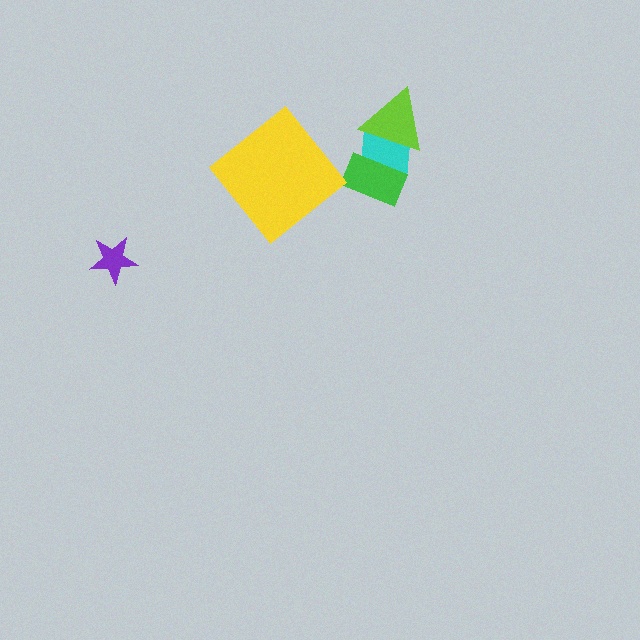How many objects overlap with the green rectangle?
1 object overlaps with the green rectangle.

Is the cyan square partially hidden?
Yes, it is partially covered by another shape.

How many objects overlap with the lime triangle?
1 object overlaps with the lime triangle.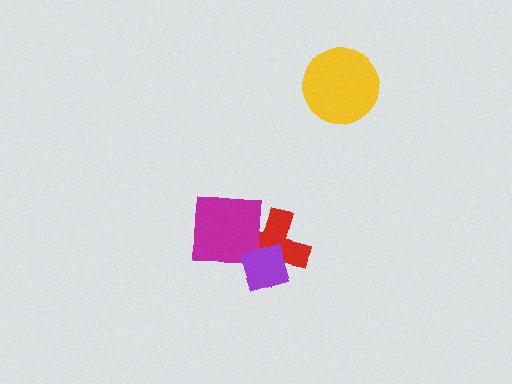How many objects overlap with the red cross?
2 objects overlap with the red cross.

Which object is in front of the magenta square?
The purple diamond is in front of the magenta square.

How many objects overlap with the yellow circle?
0 objects overlap with the yellow circle.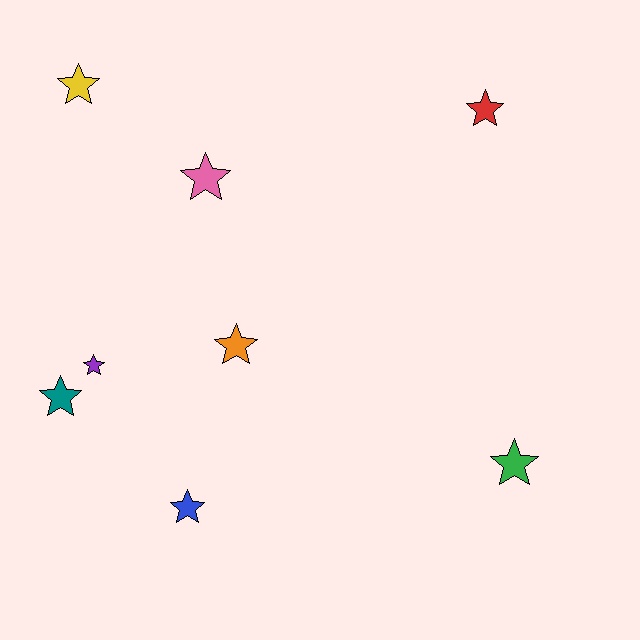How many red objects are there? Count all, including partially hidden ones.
There is 1 red object.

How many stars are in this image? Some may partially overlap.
There are 8 stars.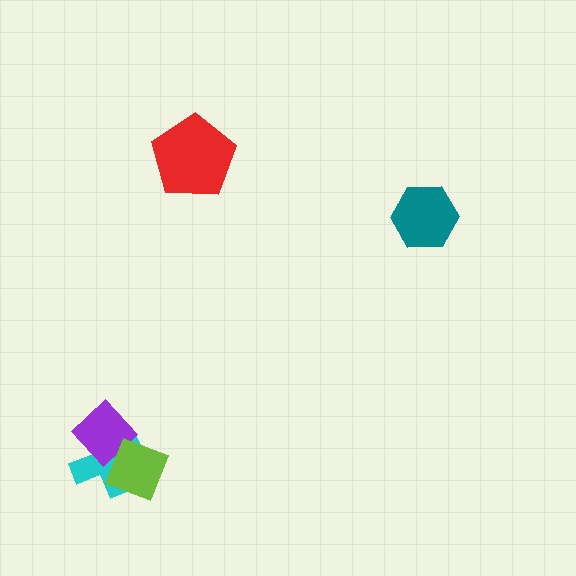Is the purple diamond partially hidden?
Yes, it is partially covered by another shape.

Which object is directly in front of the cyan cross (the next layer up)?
The purple diamond is directly in front of the cyan cross.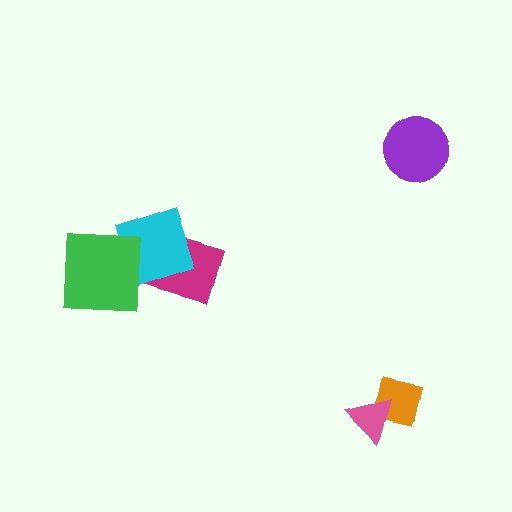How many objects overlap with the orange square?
1 object overlaps with the orange square.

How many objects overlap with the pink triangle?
1 object overlaps with the pink triangle.